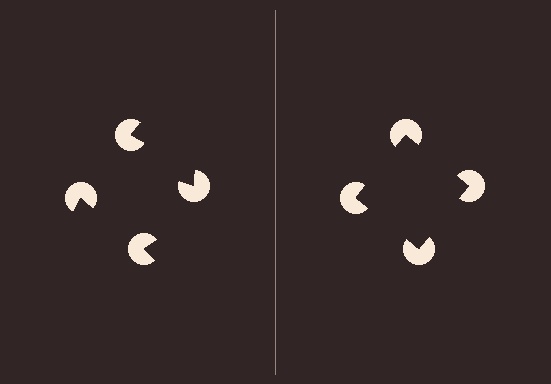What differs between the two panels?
The pac-man discs are positioned identically on both sides; only the wedge orientations differ. On the right they align to a square; on the left they are misaligned.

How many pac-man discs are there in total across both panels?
8 — 4 on each side.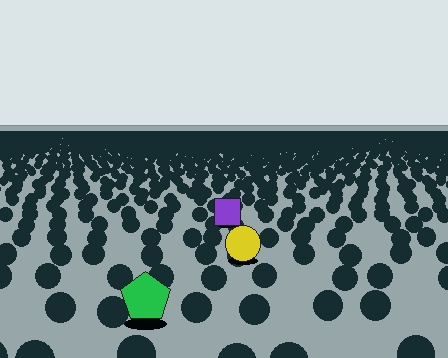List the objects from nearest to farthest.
From nearest to farthest: the green pentagon, the yellow circle, the purple square.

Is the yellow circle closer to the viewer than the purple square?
Yes. The yellow circle is closer — you can tell from the texture gradient: the ground texture is coarser near it.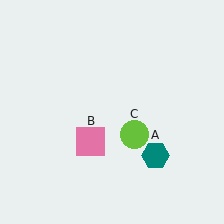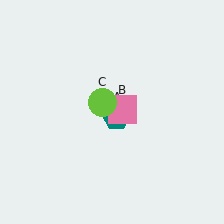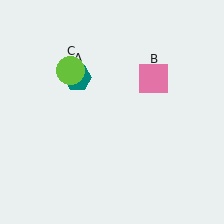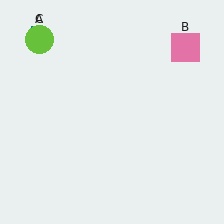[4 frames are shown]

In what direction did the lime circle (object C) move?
The lime circle (object C) moved up and to the left.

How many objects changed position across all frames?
3 objects changed position: teal hexagon (object A), pink square (object B), lime circle (object C).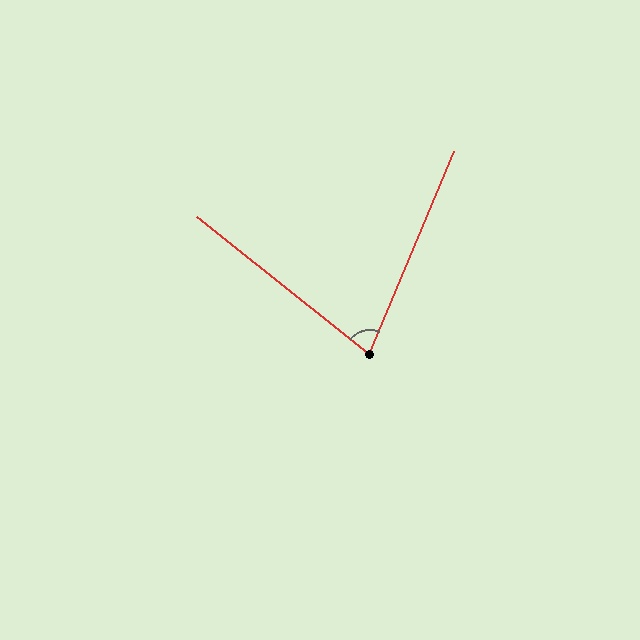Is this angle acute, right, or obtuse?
It is acute.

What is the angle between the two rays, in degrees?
Approximately 74 degrees.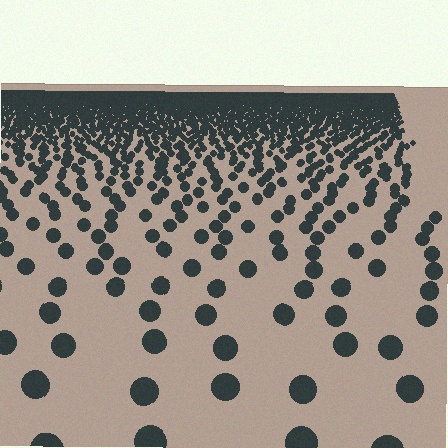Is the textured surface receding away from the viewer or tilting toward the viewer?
The surface is receding away from the viewer. Texture elements get smaller and denser toward the top.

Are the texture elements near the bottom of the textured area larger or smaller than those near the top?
Larger. Near the bottom, elements are closer to the viewer and appear at a bigger on-screen size.